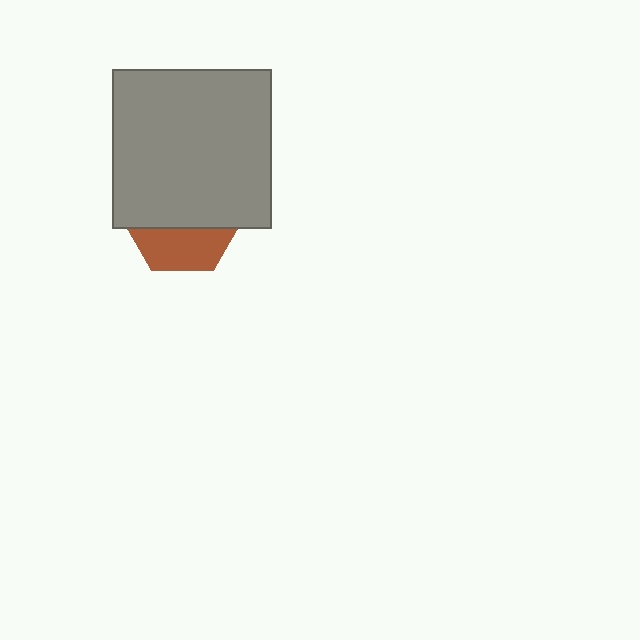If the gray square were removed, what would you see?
You would see the complete brown hexagon.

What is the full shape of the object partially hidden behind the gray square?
The partially hidden object is a brown hexagon.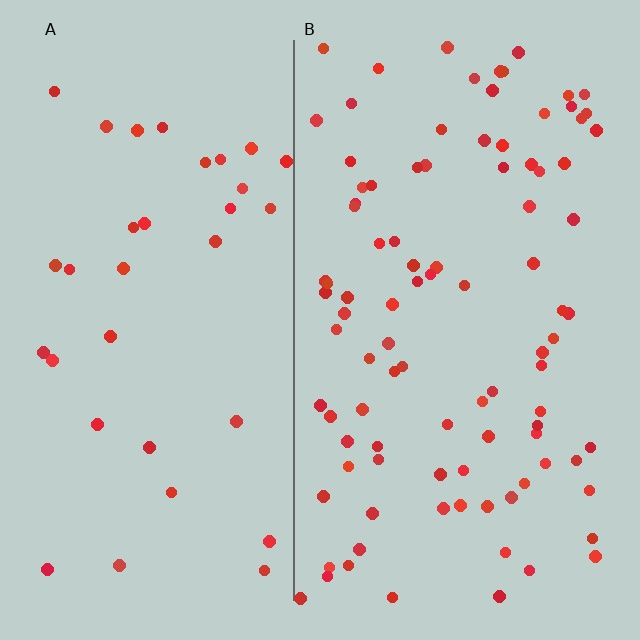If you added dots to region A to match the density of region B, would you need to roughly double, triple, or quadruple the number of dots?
Approximately triple.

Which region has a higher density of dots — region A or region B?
B (the right).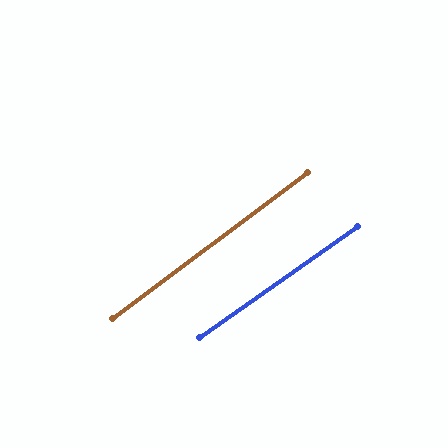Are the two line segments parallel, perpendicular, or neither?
Parallel — their directions differ by only 1.8°.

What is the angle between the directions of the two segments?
Approximately 2 degrees.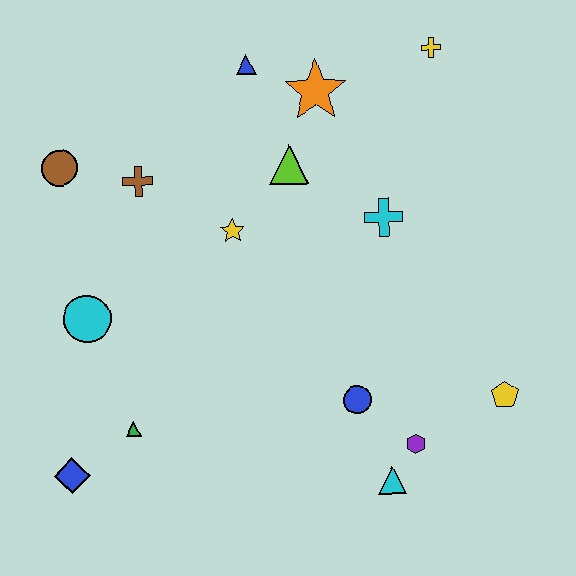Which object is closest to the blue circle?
The purple hexagon is closest to the blue circle.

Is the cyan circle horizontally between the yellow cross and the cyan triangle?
No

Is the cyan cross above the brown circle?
No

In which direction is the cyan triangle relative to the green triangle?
The cyan triangle is to the right of the green triangle.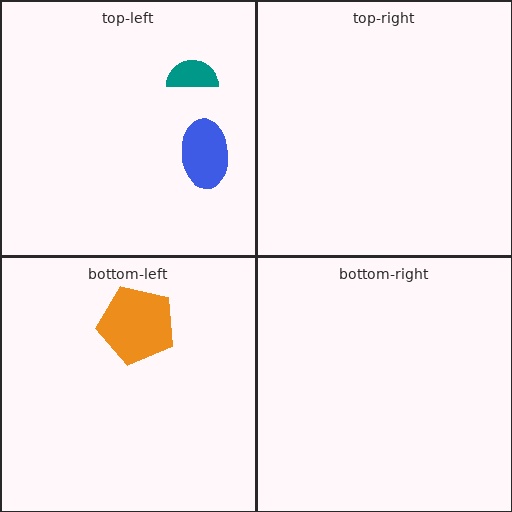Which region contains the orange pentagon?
The bottom-left region.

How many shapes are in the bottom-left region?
1.